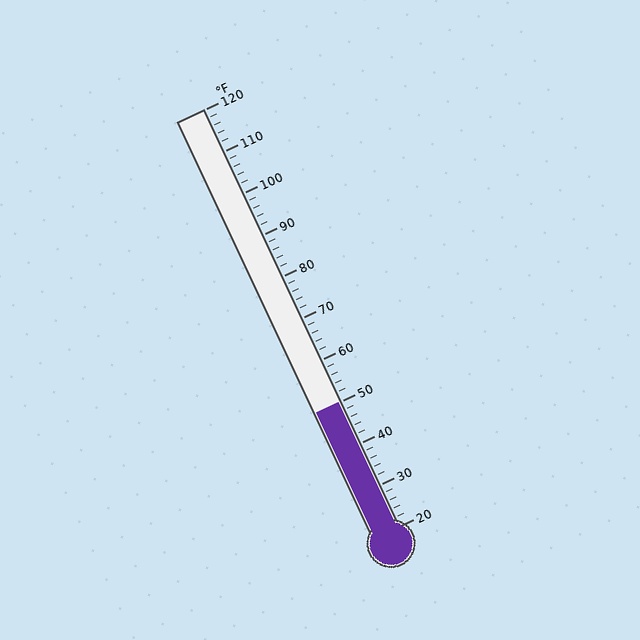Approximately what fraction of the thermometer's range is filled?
The thermometer is filled to approximately 30% of its range.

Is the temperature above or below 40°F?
The temperature is above 40°F.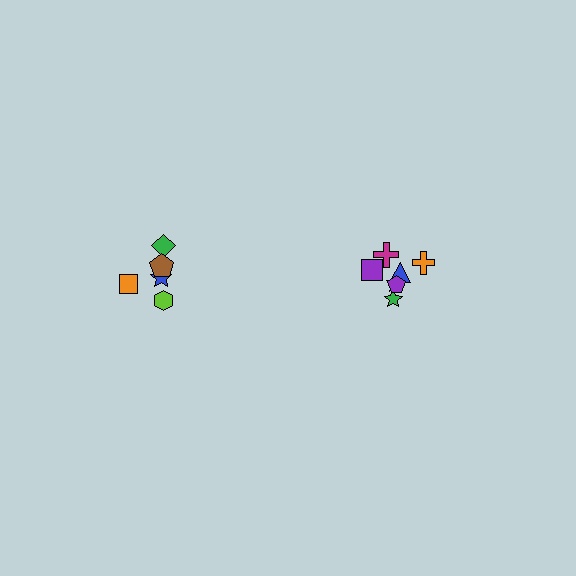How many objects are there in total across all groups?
There are 12 objects.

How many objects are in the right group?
There are 7 objects.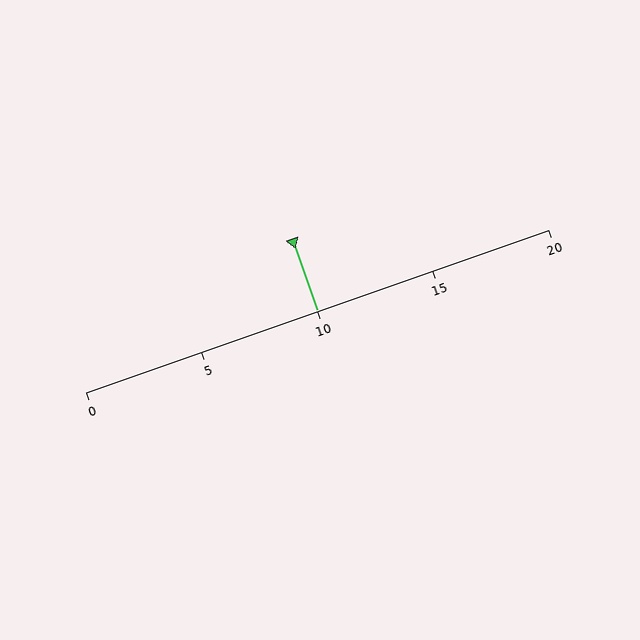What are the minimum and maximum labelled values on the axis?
The axis runs from 0 to 20.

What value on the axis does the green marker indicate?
The marker indicates approximately 10.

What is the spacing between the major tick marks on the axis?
The major ticks are spaced 5 apart.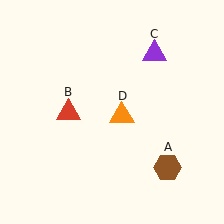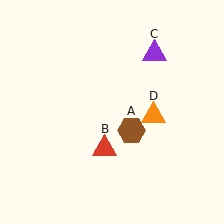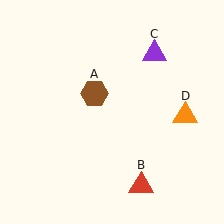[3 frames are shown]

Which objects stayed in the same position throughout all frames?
Purple triangle (object C) remained stationary.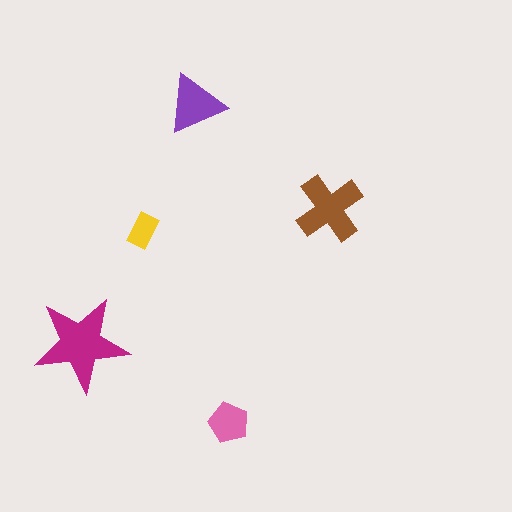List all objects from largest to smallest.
The magenta star, the brown cross, the purple triangle, the pink pentagon, the yellow rectangle.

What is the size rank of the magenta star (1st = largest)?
1st.